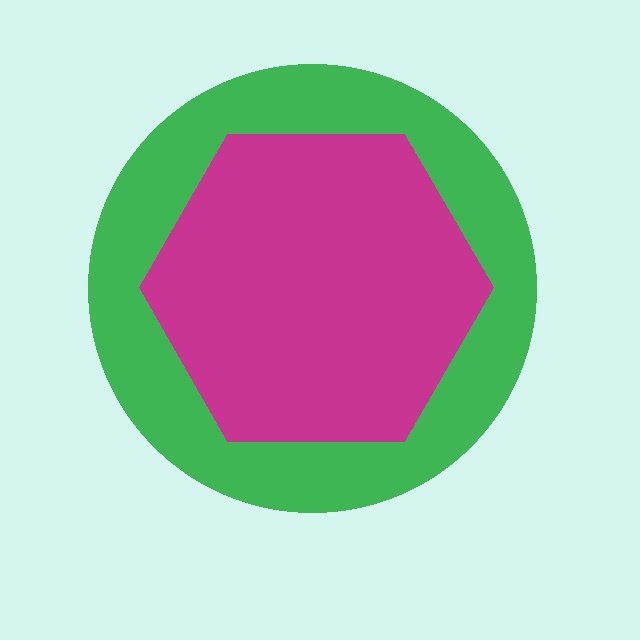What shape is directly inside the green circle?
The magenta hexagon.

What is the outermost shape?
The green circle.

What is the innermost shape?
The magenta hexagon.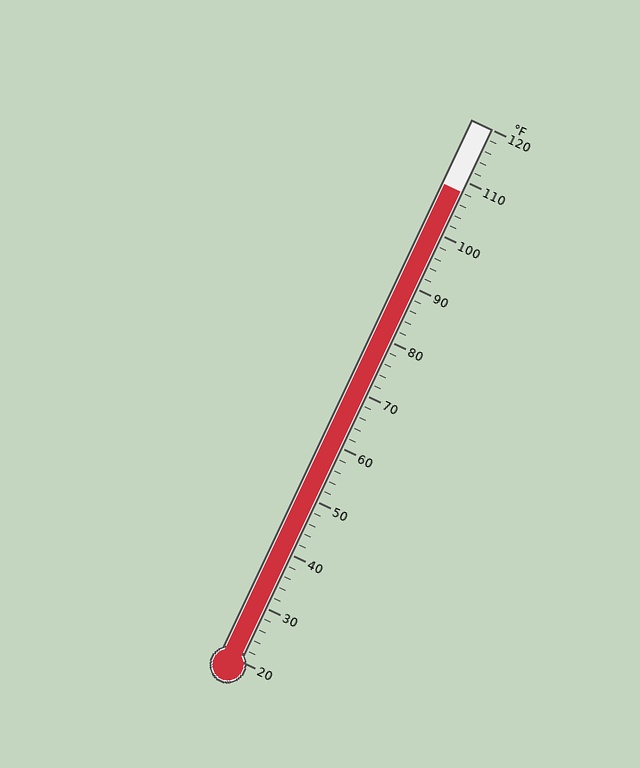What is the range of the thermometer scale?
The thermometer scale ranges from 20°F to 120°F.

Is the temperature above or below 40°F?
The temperature is above 40°F.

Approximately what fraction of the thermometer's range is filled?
The thermometer is filled to approximately 90% of its range.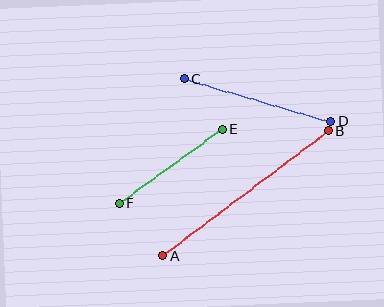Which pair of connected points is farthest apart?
Points A and B are farthest apart.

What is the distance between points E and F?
The distance is approximately 127 pixels.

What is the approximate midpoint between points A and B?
The midpoint is at approximately (246, 194) pixels.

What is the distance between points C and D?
The distance is approximately 152 pixels.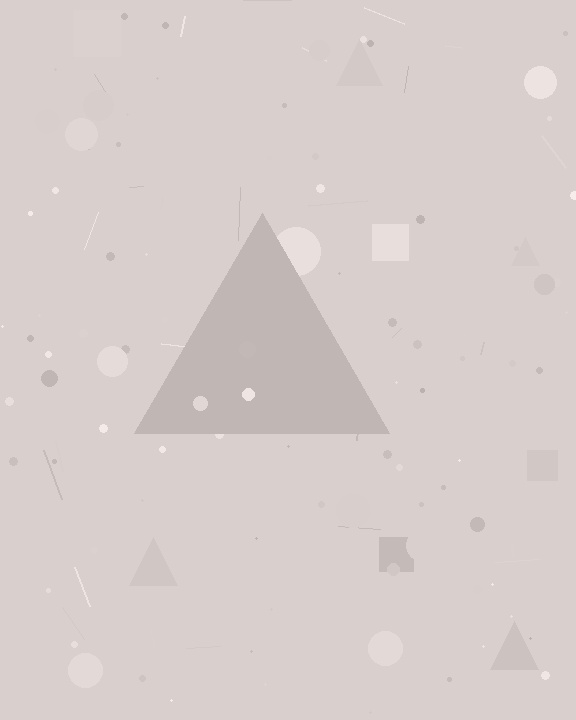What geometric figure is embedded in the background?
A triangle is embedded in the background.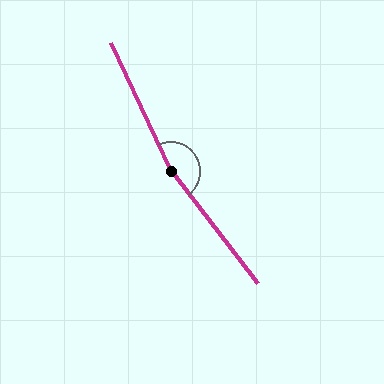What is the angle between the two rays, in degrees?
Approximately 167 degrees.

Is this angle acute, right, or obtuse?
It is obtuse.